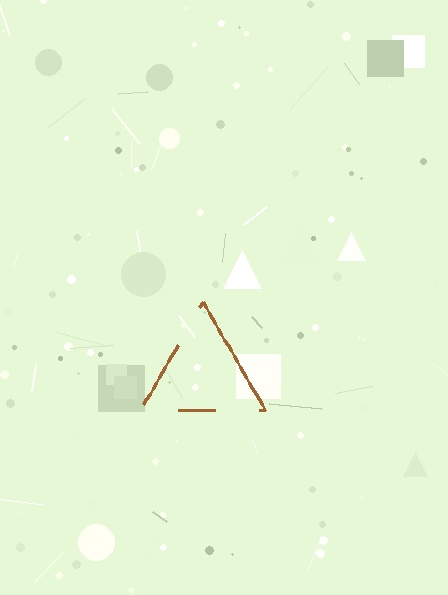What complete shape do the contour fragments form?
The contour fragments form a triangle.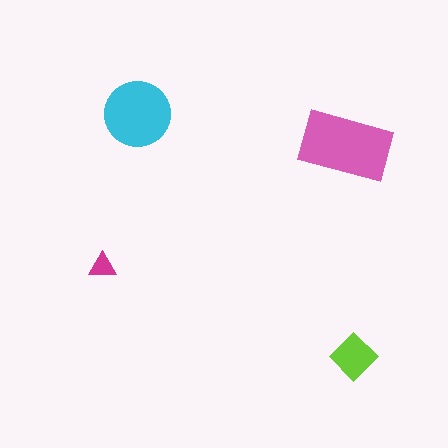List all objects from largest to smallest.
The pink rectangle, the cyan circle, the lime diamond, the magenta triangle.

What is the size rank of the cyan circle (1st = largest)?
2nd.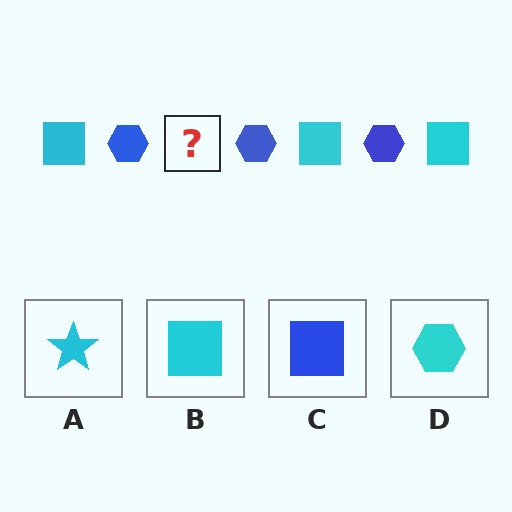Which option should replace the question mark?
Option B.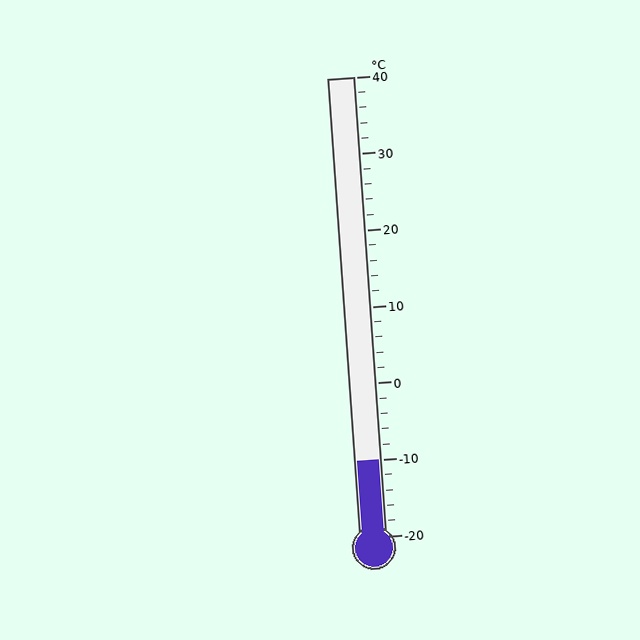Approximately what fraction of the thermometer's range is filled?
The thermometer is filled to approximately 15% of its range.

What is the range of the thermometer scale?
The thermometer scale ranges from -20°C to 40°C.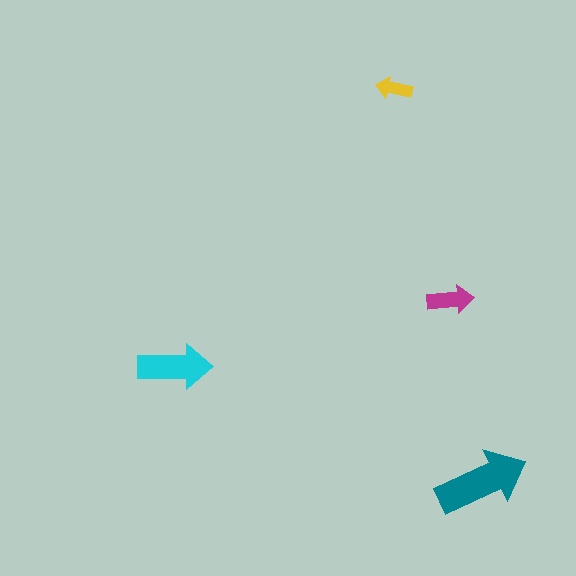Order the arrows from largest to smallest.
the teal one, the cyan one, the magenta one, the yellow one.